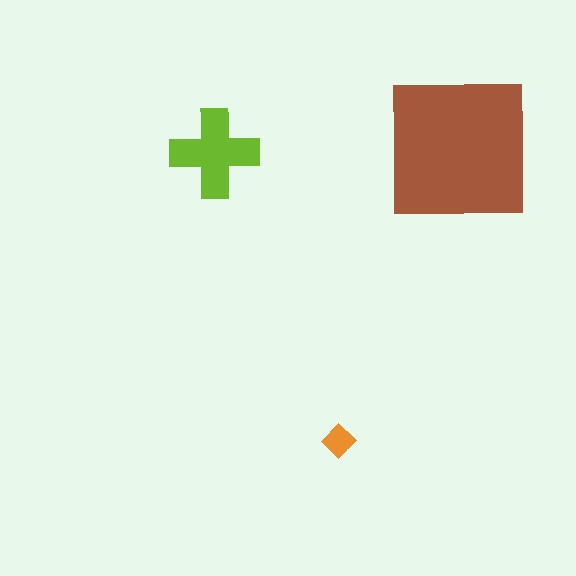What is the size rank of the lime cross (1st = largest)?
2nd.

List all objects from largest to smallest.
The brown square, the lime cross, the orange diamond.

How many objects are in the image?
There are 3 objects in the image.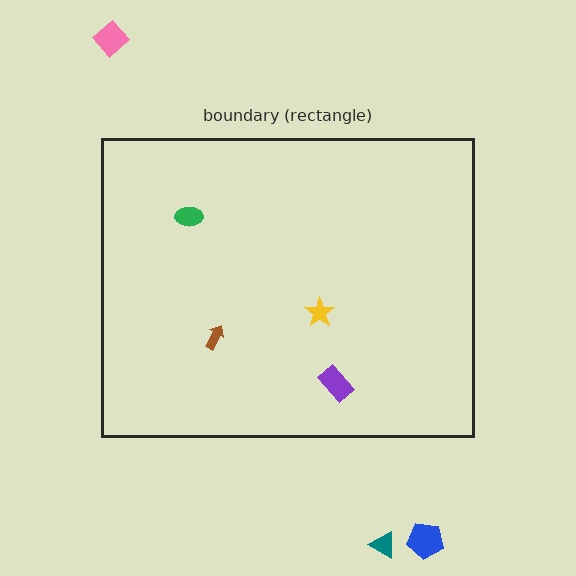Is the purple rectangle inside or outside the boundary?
Inside.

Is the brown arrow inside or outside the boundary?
Inside.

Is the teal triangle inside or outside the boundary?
Outside.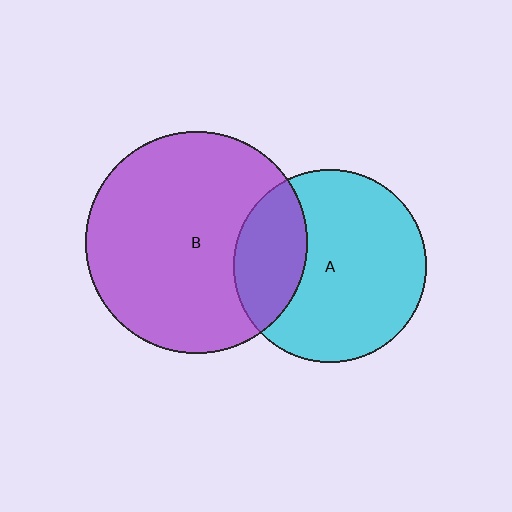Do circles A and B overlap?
Yes.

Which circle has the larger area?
Circle B (purple).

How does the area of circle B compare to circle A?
Approximately 1.3 times.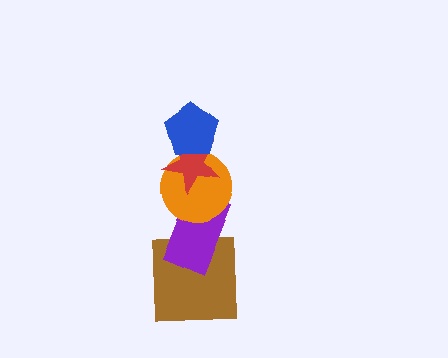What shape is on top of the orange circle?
The red star is on top of the orange circle.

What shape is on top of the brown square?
The purple rectangle is on top of the brown square.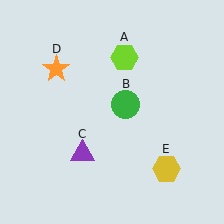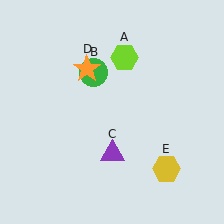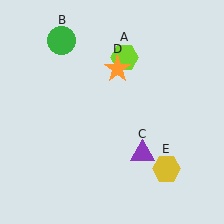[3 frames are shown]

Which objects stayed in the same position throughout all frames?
Lime hexagon (object A) and yellow hexagon (object E) remained stationary.